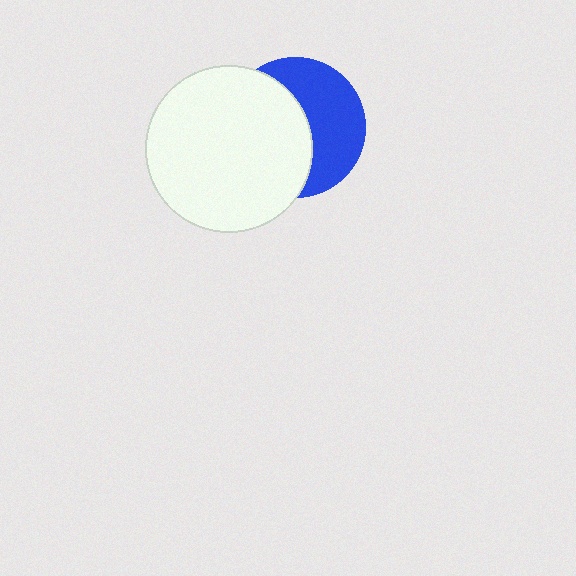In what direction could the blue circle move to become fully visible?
The blue circle could move right. That would shift it out from behind the white circle entirely.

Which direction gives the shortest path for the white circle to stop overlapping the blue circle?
Moving left gives the shortest separation.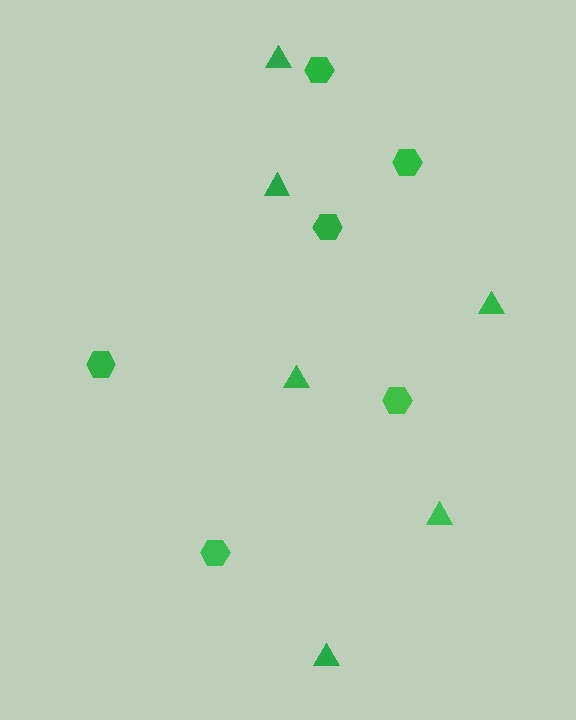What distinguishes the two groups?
There are 2 groups: one group of triangles (6) and one group of hexagons (6).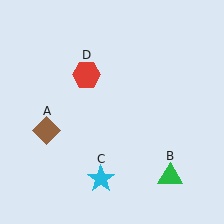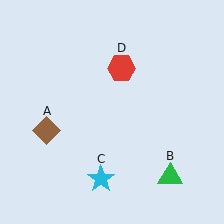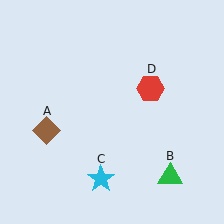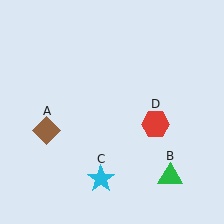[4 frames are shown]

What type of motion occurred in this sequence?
The red hexagon (object D) rotated clockwise around the center of the scene.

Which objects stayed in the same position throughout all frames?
Brown diamond (object A) and green triangle (object B) and cyan star (object C) remained stationary.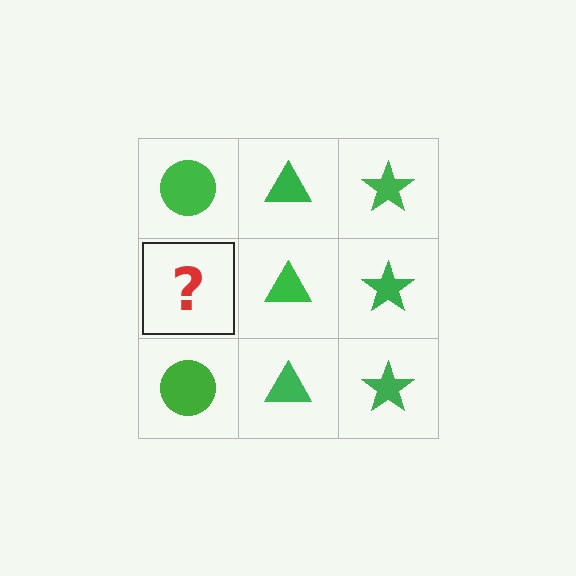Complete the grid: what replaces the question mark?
The question mark should be replaced with a green circle.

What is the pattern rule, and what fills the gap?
The rule is that each column has a consistent shape. The gap should be filled with a green circle.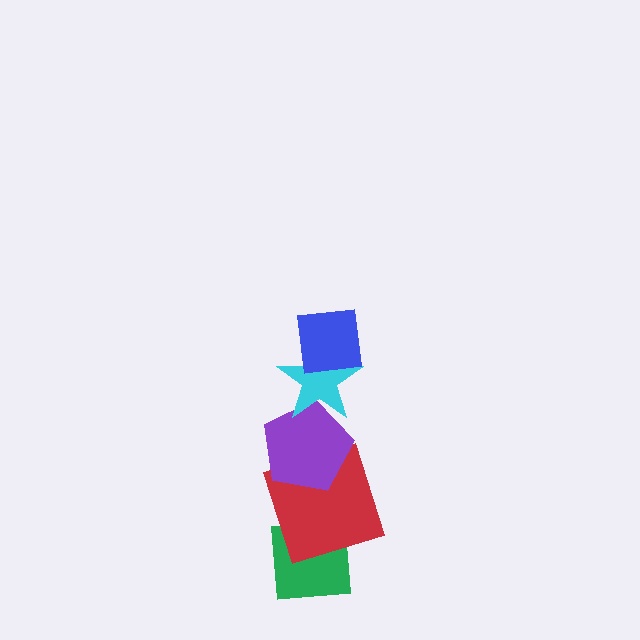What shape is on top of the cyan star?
The blue square is on top of the cyan star.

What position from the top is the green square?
The green square is 5th from the top.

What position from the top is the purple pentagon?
The purple pentagon is 3rd from the top.